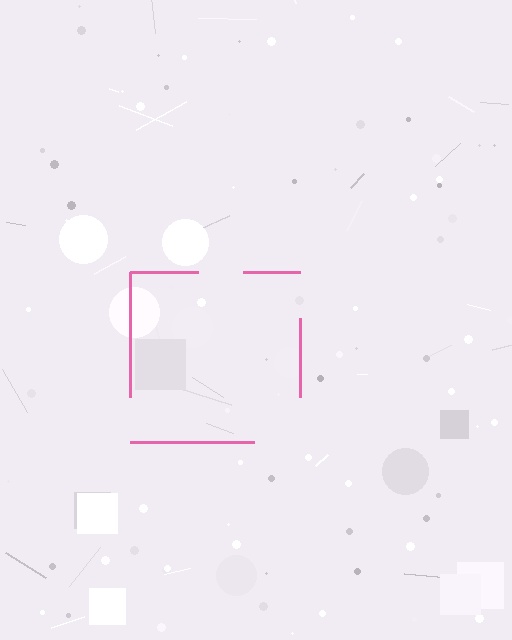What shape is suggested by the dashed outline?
The dashed outline suggests a square.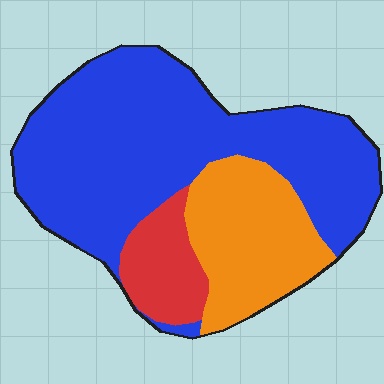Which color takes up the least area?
Red, at roughly 10%.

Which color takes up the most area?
Blue, at roughly 65%.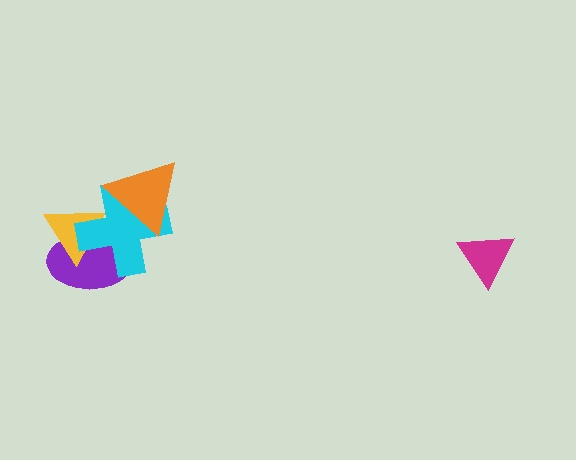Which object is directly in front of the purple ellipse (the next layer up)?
The yellow triangle is directly in front of the purple ellipse.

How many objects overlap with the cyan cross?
3 objects overlap with the cyan cross.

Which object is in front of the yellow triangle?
The cyan cross is in front of the yellow triangle.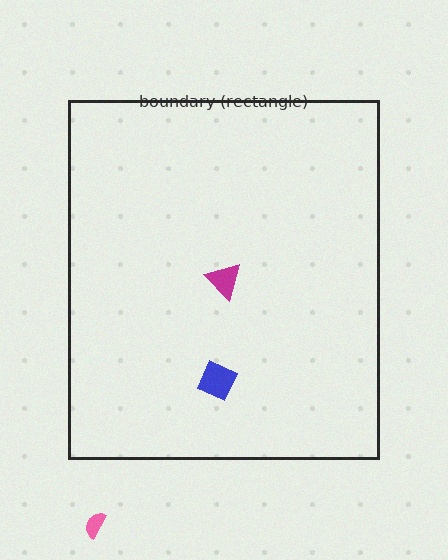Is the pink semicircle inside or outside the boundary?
Outside.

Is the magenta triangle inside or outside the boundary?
Inside.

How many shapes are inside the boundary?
2 inside, 1 outside.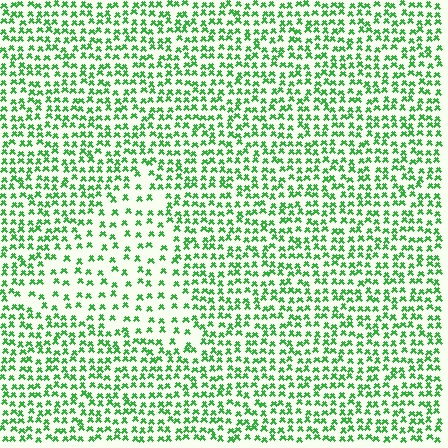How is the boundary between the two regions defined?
The boundary is defined by a change in element density (approximately 1.9x ratio). All elements are the same color, size, and shape.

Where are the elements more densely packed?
The elements are more densely packed outside the triangle boundary.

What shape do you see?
I see a triangle.